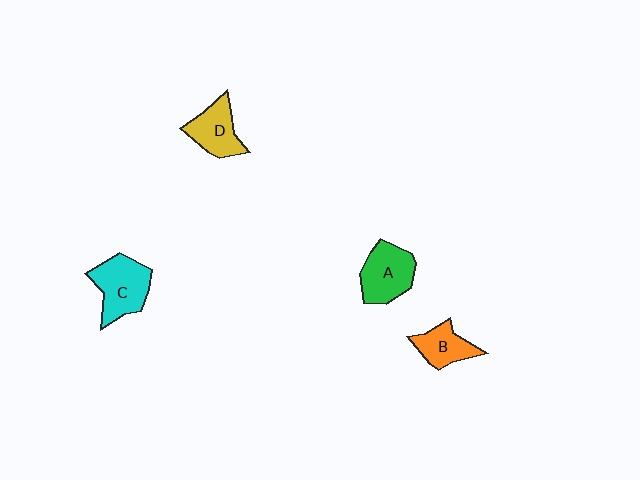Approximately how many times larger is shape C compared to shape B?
Approximately 1.5 times.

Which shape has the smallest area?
Shape B (orange).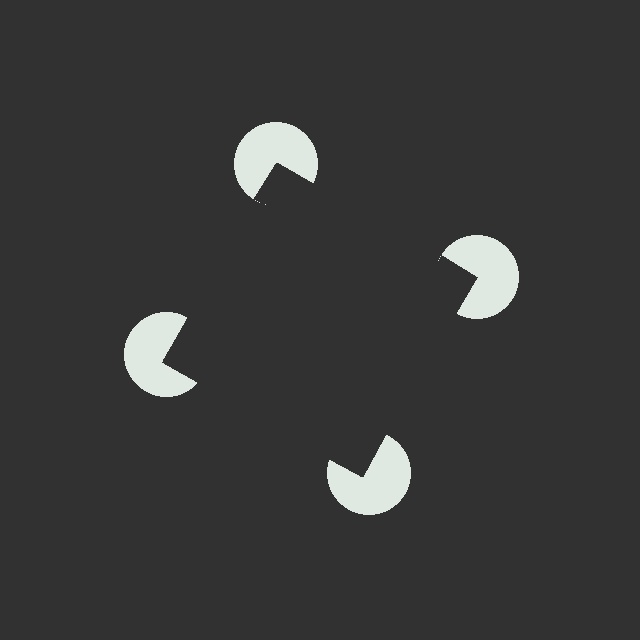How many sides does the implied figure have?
4 sides.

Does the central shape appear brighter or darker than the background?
It typically appears slightly darker than the background, even though no actual brightness change is drawn.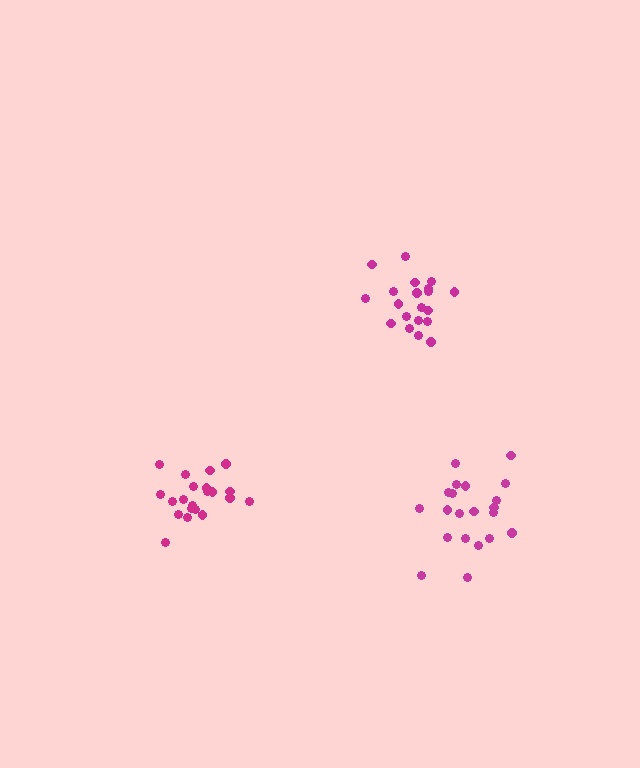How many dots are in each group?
Group 1: 21 dots, Group 2: 20 dots, Group 3: 21 dots (62 total).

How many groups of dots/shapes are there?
There are 3 groups.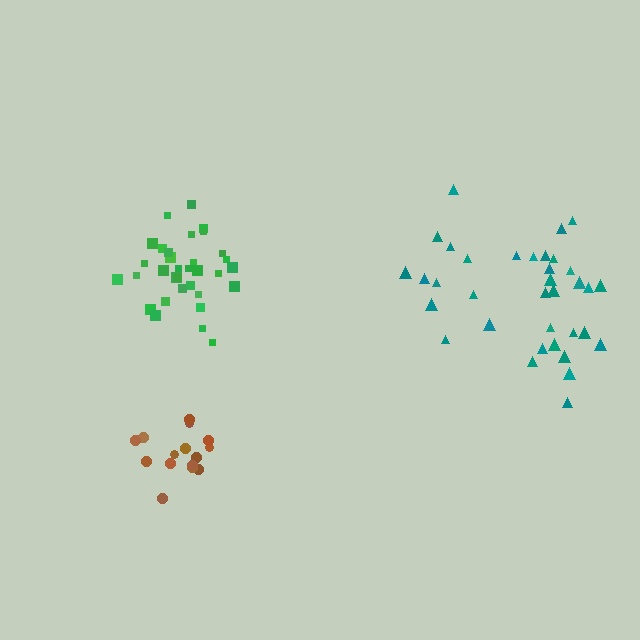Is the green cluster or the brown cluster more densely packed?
Green.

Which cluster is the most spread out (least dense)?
Teal.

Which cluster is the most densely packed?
Green.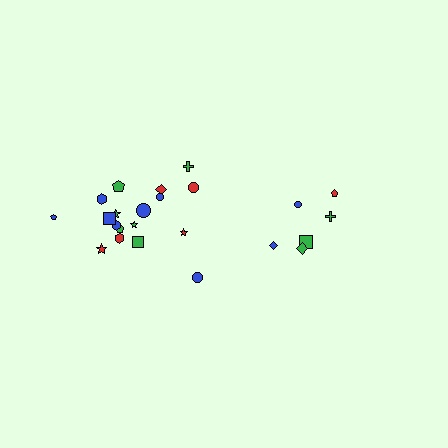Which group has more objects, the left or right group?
The left group.